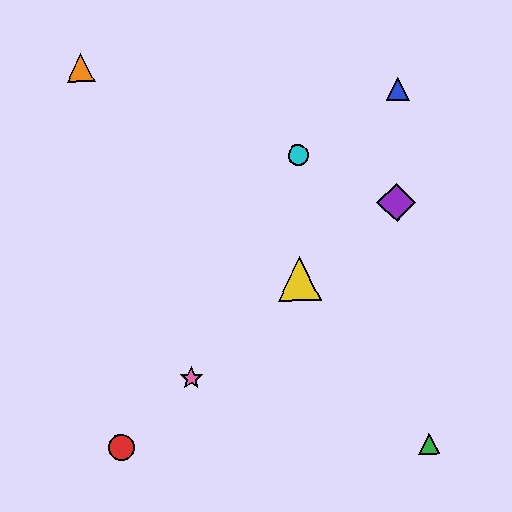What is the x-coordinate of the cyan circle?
The cyan circle is at x≈298.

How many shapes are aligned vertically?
2 shapes (the yellow triangle, the cyan circle) are aligned vertically.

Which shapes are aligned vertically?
The yellow triangle, the cyan circle are aligned vertically.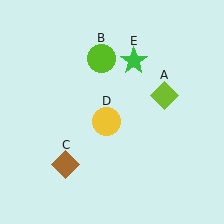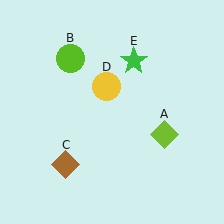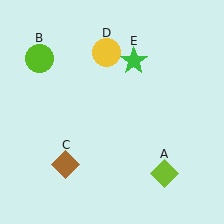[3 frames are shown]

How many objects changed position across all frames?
3 objects changed position: lime diamond (object A), lime circle (object B), yellow circle (object D).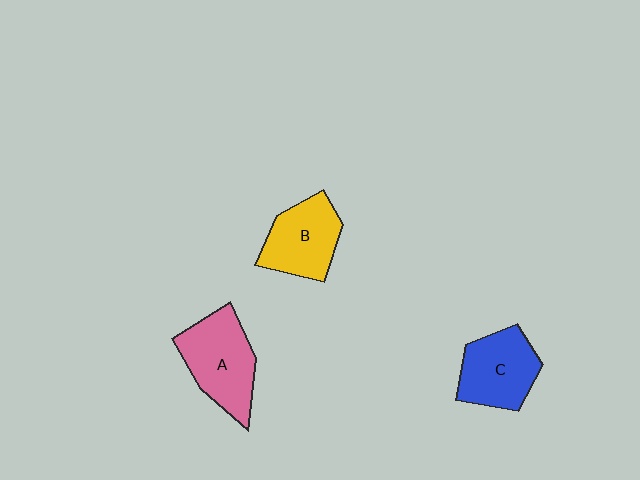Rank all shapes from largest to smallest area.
From largest to smallest: A (pink), C (blue), B (yellow).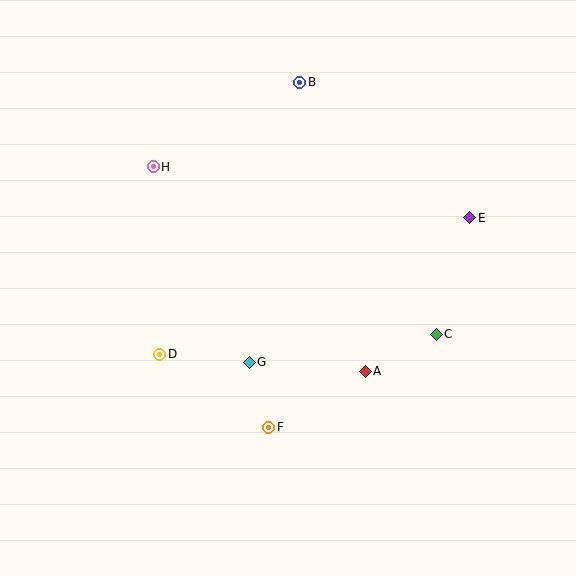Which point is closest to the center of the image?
Point G at (249, 362) is closest to the center.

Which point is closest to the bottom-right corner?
Point C is closest to the bottom-right corner.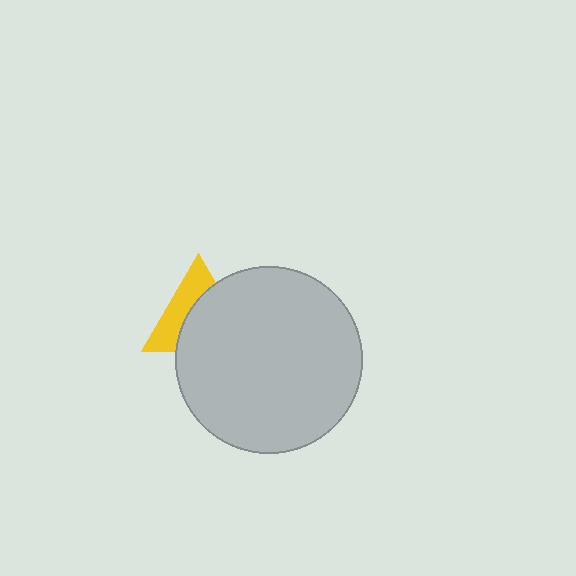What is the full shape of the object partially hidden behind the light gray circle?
The partially hidden object is a yellow triangle.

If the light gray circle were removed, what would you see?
You would see the complete yellow triangle.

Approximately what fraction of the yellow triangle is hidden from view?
Roughly 57% of the yellow triangle is hidden behind the light gray circle.